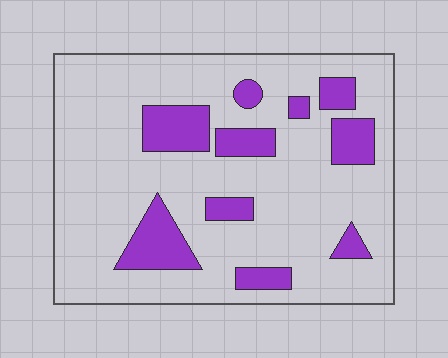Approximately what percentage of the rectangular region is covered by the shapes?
Approximately 20%.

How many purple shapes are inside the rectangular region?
10.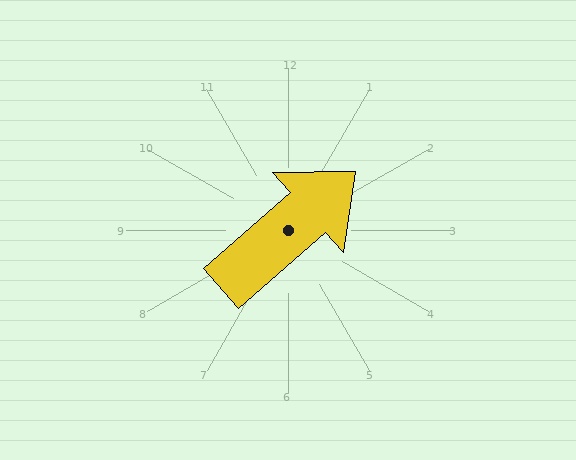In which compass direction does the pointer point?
Northeast.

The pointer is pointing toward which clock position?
Roughly 2 o'clock.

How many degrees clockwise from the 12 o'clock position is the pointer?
Approximately 49 degrees.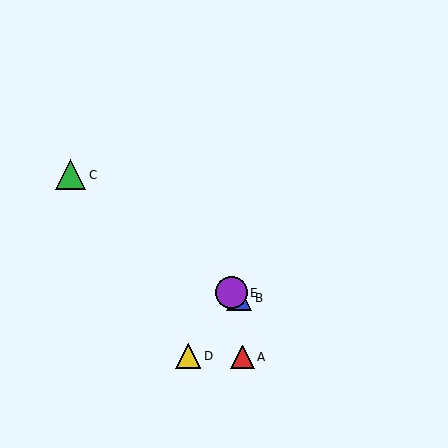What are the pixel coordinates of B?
Object B is at (239, 298).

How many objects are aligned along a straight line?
3 objects (B, C, E) are aligned along a straight line.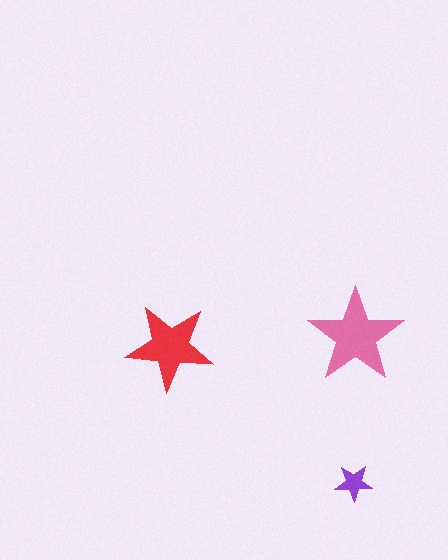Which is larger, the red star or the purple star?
The red one.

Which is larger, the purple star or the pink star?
The pink one.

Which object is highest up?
The pink star is topmost.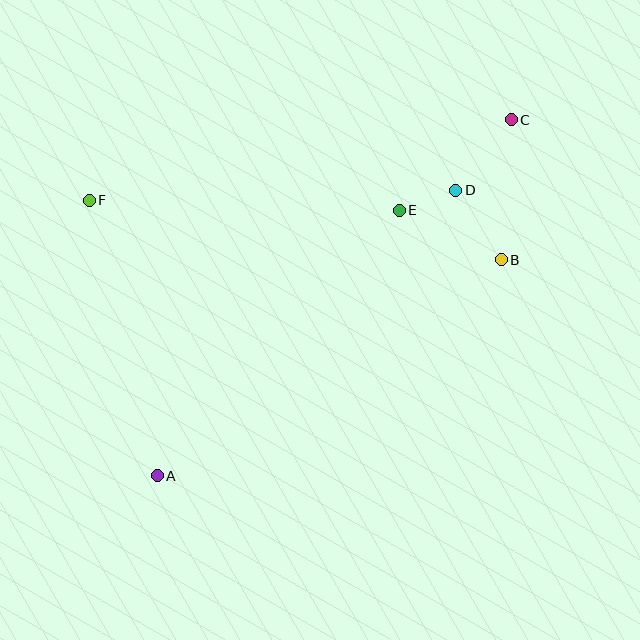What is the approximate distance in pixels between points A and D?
The distance between A and D is approximately 413 pixels.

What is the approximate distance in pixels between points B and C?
The distance between B and C is approximately 141 pixels.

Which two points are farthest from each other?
Points A and C are farthest from each other.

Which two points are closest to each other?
Points D and E are closest to each other.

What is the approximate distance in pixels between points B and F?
The distance between B and F is approximately 416 pixels.